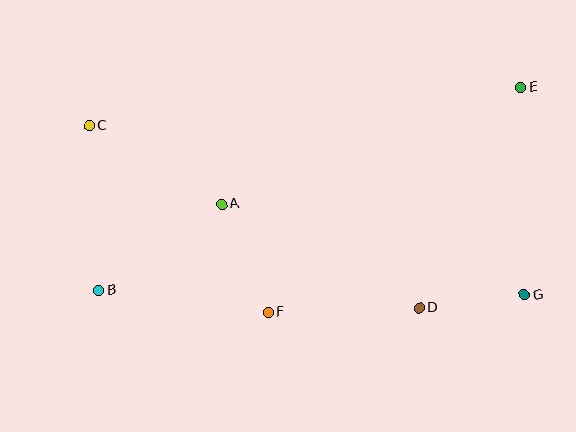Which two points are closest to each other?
Points D and G are closest to each other.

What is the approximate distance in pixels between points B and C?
The distance between B and C is approximately 165 pixels.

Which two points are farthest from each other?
Points B and E are farthest from each other.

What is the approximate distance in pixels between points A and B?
The distance between A and B is approximately 150 pixels.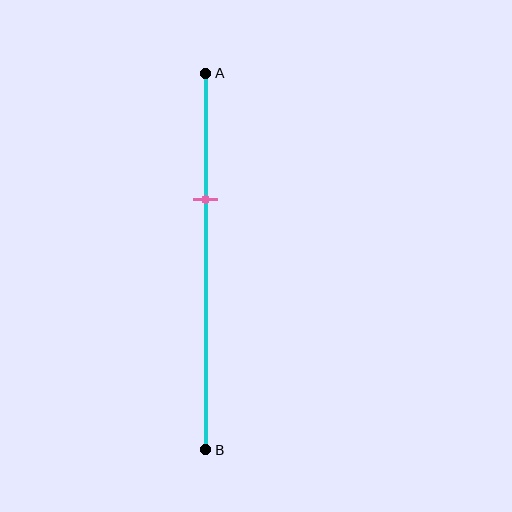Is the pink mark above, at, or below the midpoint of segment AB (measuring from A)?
The pink mark is above the midpoint of segment AB.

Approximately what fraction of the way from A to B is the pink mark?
The pink mark is approximately 35% of the way from A to B.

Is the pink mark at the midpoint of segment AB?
No, the mark is at about 35% from A, not at the 50% midpoint.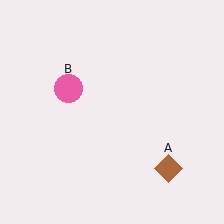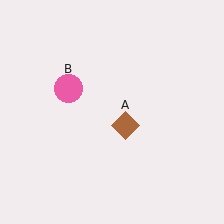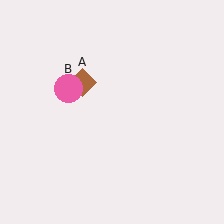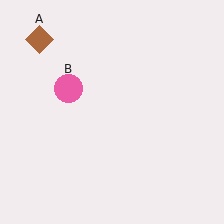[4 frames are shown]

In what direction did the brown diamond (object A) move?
The brown diamond (object A) moved up and to the left.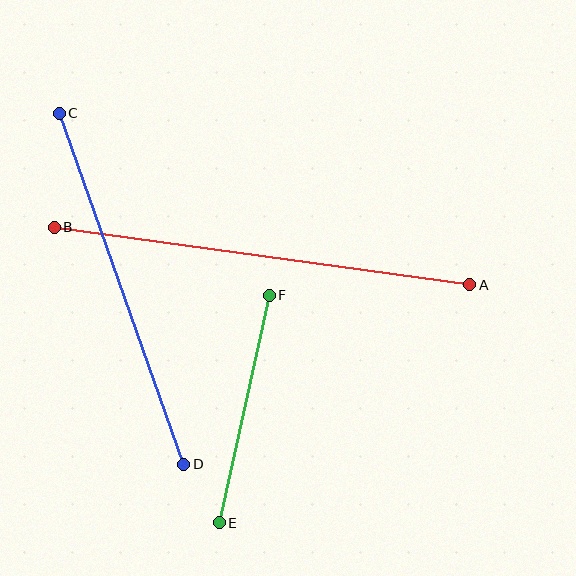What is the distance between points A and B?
The distance is approximately 420 pixels.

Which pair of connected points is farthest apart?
Points A and B are farthest apart.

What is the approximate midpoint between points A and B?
The midpoint is at approximately (262, 256) pixels.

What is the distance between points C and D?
The distance is approximately 372 pixels.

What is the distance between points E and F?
The distance is approximately 233 pixels.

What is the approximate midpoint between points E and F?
The midpoint is at approximately (244, 409) pixels.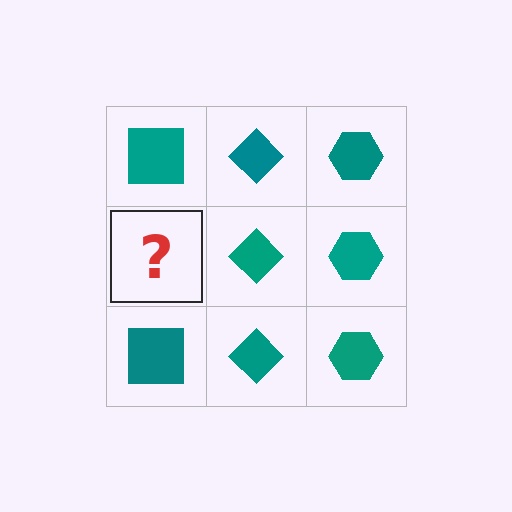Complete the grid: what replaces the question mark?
The question mark should be replaced with a teal square.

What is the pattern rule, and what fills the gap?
The rule is that each column has a consistent shape. The gap should be filled with a teal square.